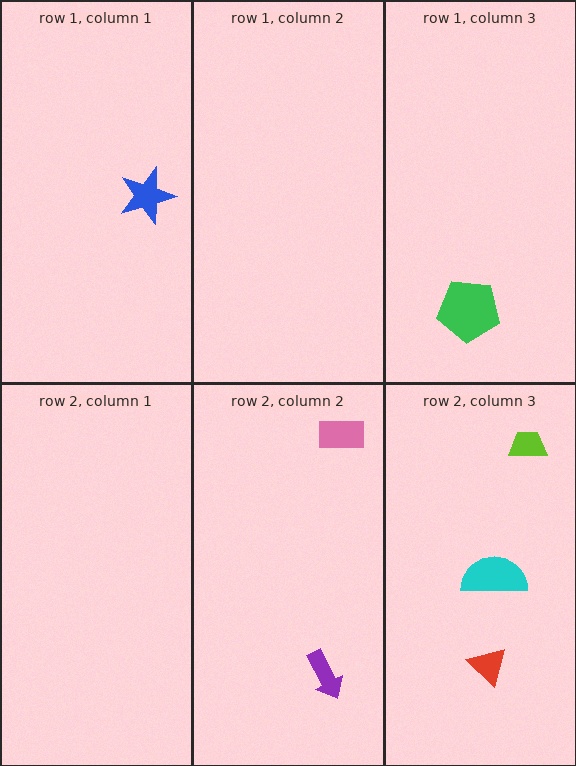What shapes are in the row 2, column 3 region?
The lime trapezoid, the red triangle, the cyan semicircle.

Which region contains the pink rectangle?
The row 2, column 2 region.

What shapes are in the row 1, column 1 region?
The blue star.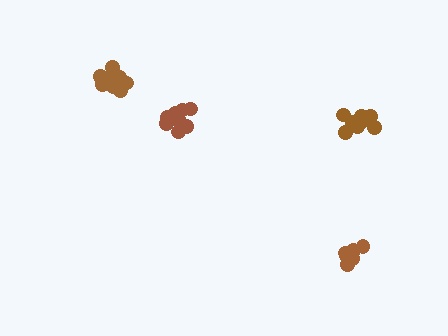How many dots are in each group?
Group 1: 11 dots, Group 2: 8 dots, Group 3: 7 dots, Group 4: 9 dots (35 total).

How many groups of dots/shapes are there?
There are 4 groups.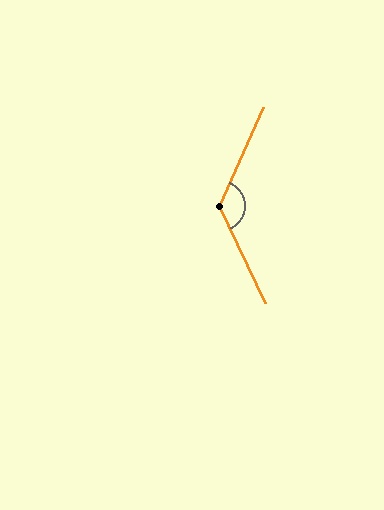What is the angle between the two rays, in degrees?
Approximately 131 degrees.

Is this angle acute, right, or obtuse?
It is obtuse.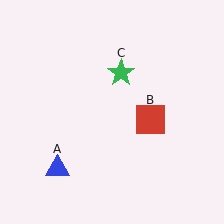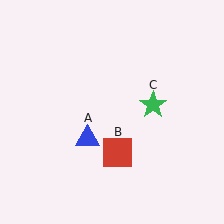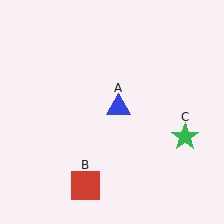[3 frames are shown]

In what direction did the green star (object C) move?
The green star (object C) moved down and to the right.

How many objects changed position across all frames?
3 objects changed position: blue triangle (object A), red square (object B), green star (object C).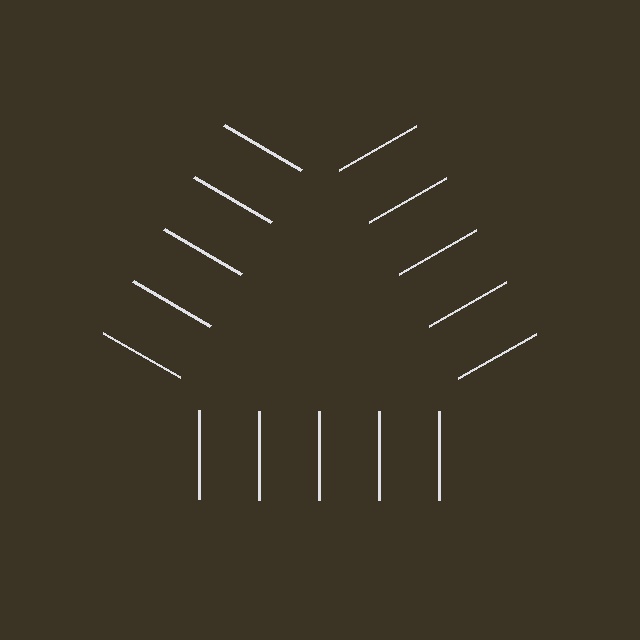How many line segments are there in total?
15 — 5 along each of the 3 edges.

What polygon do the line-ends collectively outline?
An illusory triangle — the line segments terminate on its edges but no continuous stroke is drawn.